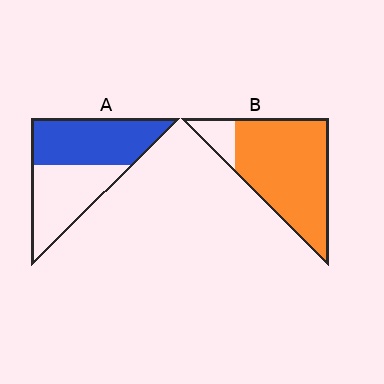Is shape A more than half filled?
Roughly half.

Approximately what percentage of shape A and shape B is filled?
A is approximately 55% and B is approximately 85%.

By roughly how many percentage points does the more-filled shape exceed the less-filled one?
By roughly 35 percentage points (B over A).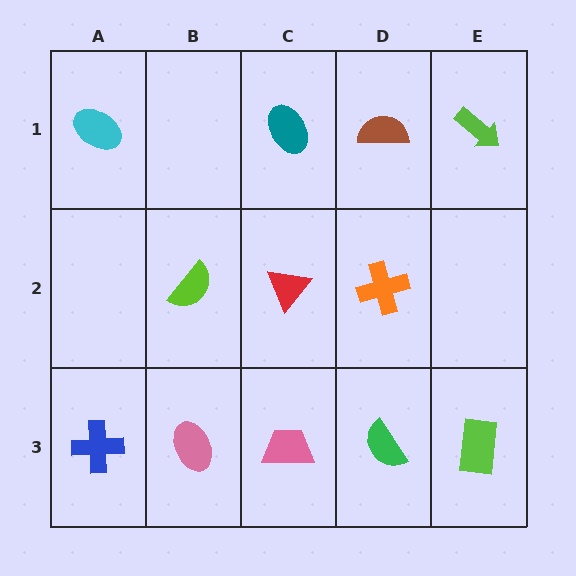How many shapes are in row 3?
5 shapes.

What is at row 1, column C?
A teal ellipse.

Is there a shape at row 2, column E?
No, that cell is empty.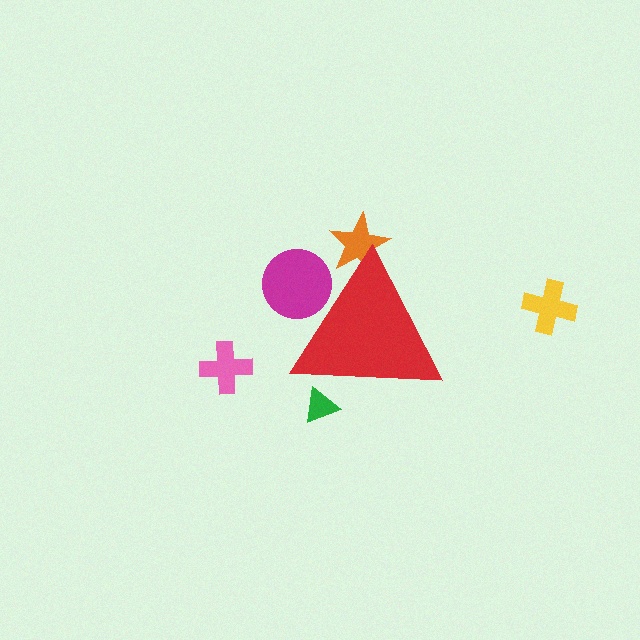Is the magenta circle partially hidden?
Yes, the magenta circle is partially hidden behind the red triangle.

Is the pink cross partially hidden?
No, the pink cross is fully visible.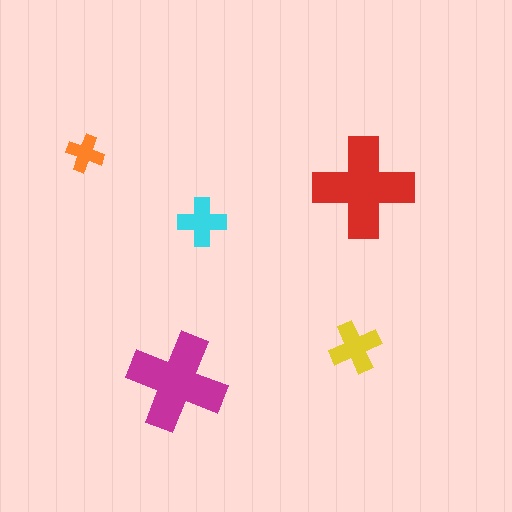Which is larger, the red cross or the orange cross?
The red one.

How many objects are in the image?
There are 5 objects in the image.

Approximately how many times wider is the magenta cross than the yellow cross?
About 2 times wider.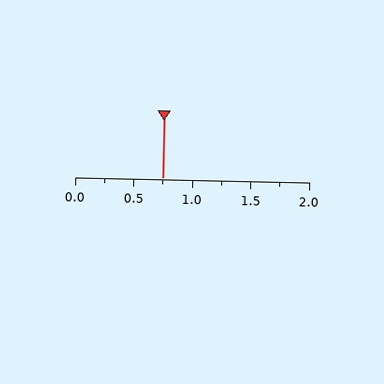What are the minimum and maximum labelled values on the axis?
The axis runs from 0.0 to 2.0.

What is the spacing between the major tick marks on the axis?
The major ticks are spaced 0.5 apart.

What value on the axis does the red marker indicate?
The marker indicates approximately 0.75.